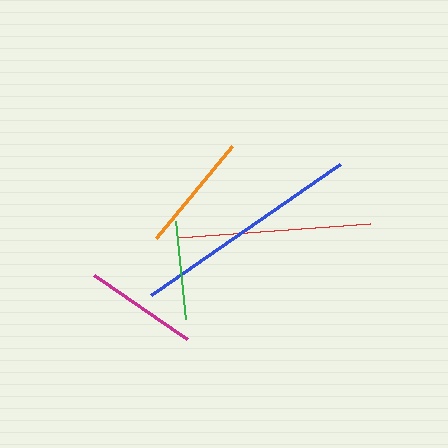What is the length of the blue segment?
The blue segment is approximately 230 pixels long.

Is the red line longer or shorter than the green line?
The red line is longer than the green line.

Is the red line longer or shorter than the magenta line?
The red line is longer than the magenta line.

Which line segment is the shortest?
The green line is the shortest at approximately 99 pixels.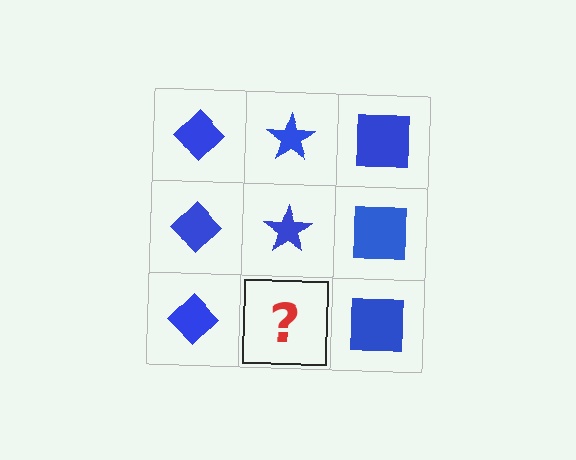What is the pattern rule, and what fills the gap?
The rule is that each column has a consistent shape. The gap should be filled with a blue star.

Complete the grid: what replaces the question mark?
The question mark should be replaced with a blue star.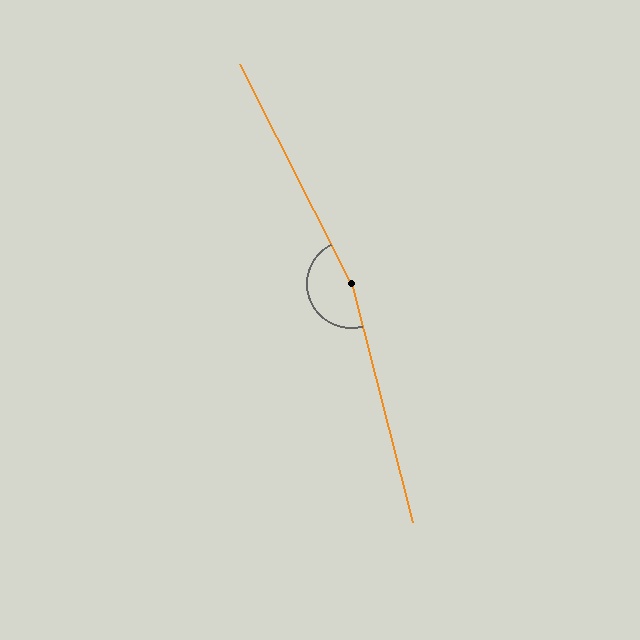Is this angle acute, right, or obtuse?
It is obtuse.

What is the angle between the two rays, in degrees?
Approximately 167 degrees.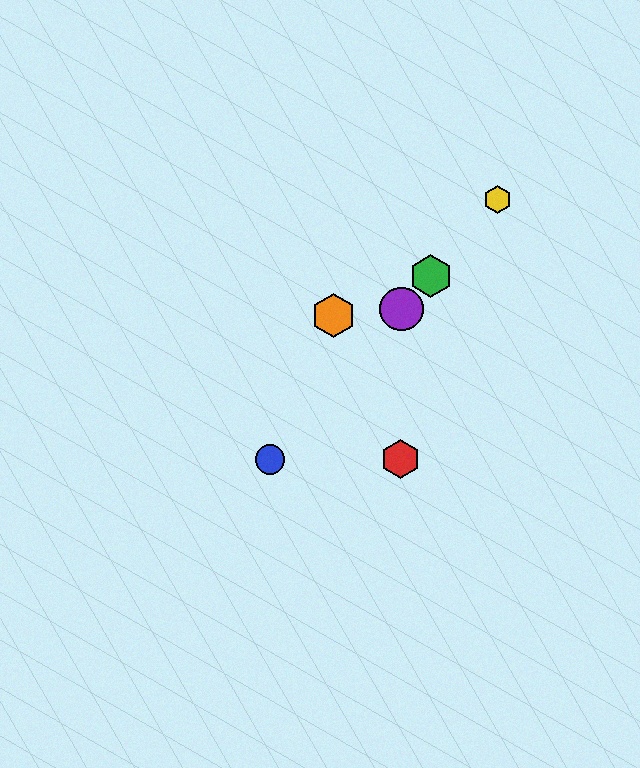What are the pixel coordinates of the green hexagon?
The green hexagon is at (431, 276).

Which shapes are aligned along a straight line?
The blue circle, the green hexagon, the yellow hexagon, the purple circle are aligned along a straight line.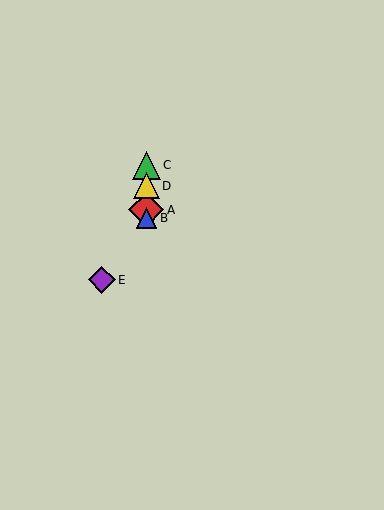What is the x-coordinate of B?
Object B is at x≈146.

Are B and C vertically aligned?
Yes, both are at x≈146.